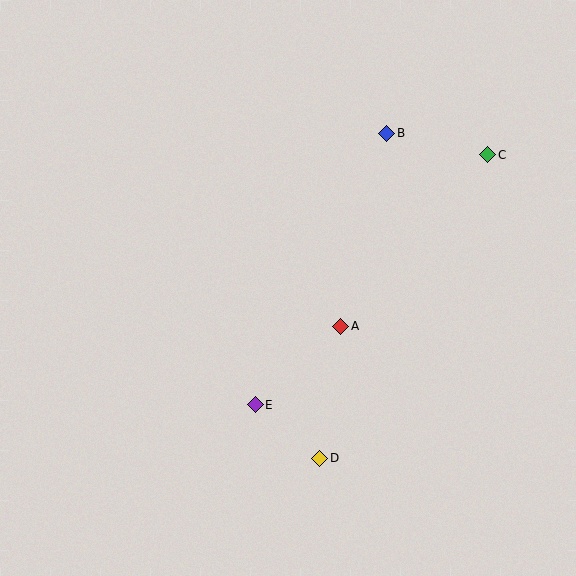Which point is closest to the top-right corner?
Point C is closest to the top-right corner.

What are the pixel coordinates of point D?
Point D is at (320, 459).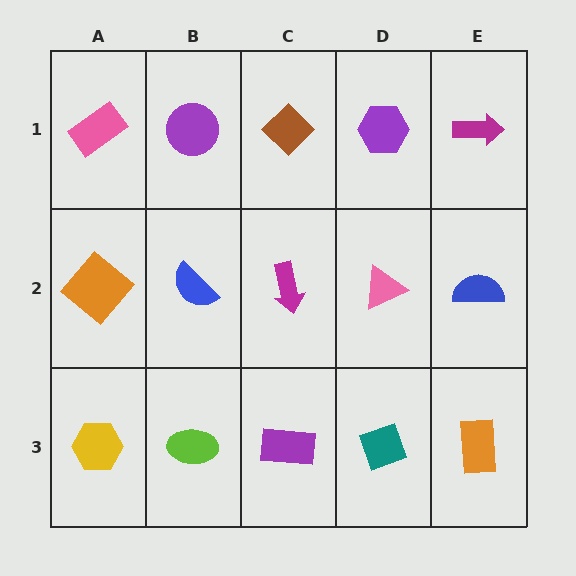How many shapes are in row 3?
5 shapes.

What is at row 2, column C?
A magenta arrow.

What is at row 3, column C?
A purple rectangle.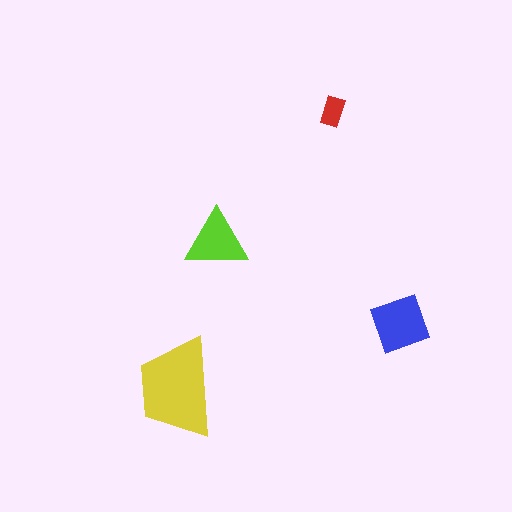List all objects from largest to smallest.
The yellow trapezoid, the blue square, the lime triangle, the red rectangle.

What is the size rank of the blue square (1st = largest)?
2nd.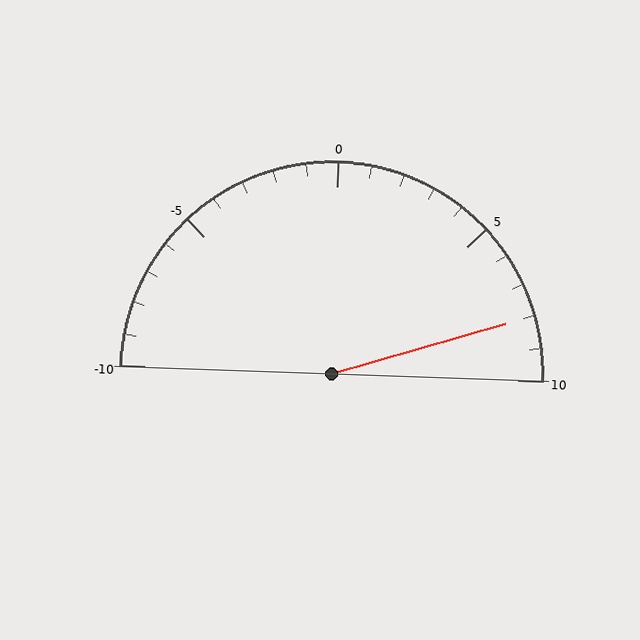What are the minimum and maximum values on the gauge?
The gauge ranges from -10 to 10.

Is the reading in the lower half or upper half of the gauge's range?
The reading is in the upper half of the range (-10 to 10).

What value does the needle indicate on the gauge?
The needle indicates approximately 8.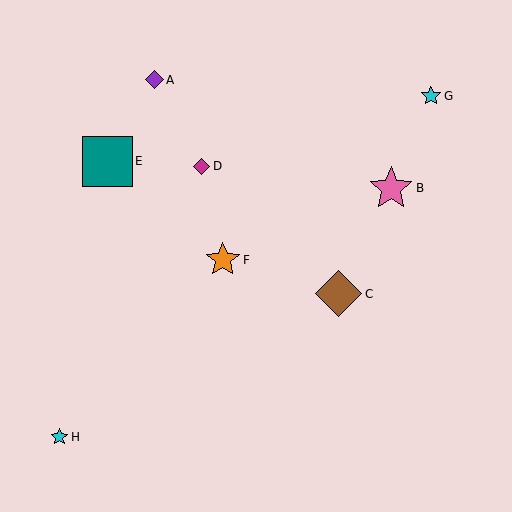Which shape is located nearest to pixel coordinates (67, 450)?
The cyan star (labeled H) at (59, 437) is nearest to that location.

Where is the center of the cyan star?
The center of the cyan star is at (59, 437).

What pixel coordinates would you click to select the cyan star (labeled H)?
Click at (59, 437) to select the cyan star H.